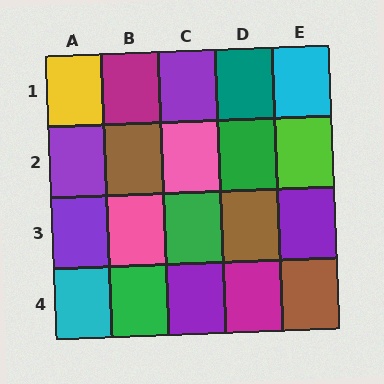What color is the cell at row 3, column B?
Pink.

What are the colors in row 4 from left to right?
Cyan, green, purple, magenta, brown.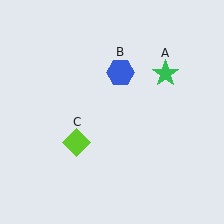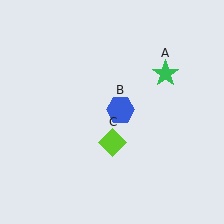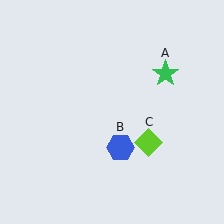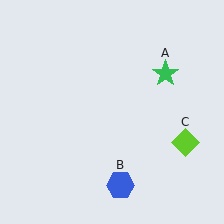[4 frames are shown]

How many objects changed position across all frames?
2 objects changed position: blue hexagon (object B), lime diamond (object C).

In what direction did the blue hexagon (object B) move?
The blue hexagon (object B) moved down.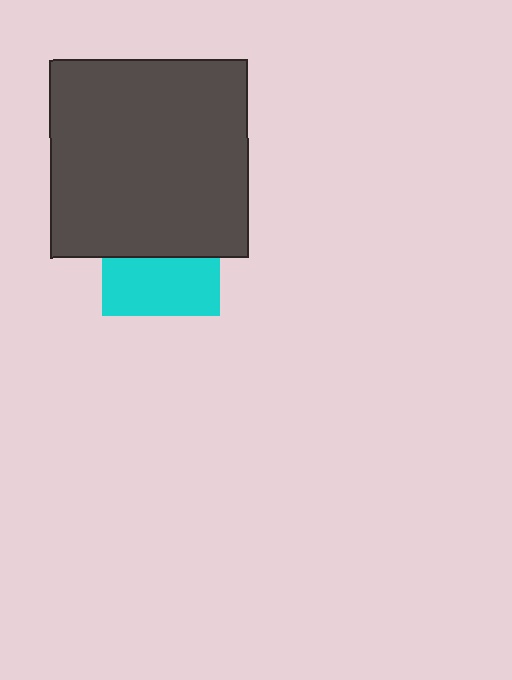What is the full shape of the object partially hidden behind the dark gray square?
The partially hidden object is a cyan square.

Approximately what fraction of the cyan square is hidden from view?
Roughly 51% of the cyan square is hidden behind the dark gray square.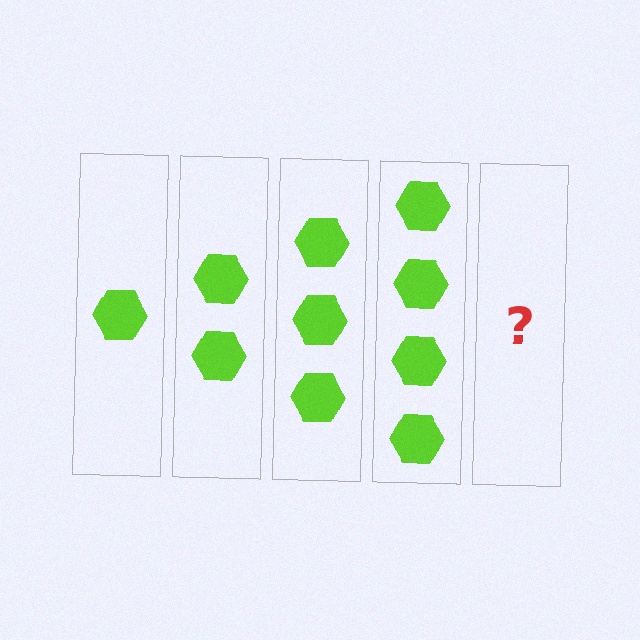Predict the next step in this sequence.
The next step is 5 hexagons.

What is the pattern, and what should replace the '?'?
The pattern is that each step adds one more hexagon. The '?' should be 5 hexagons.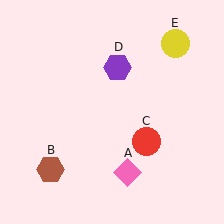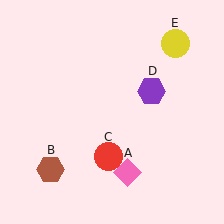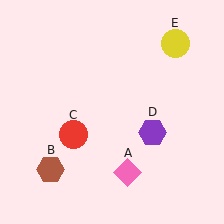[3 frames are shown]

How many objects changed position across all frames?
2 objects changed position: red circle (object C), purple hexagon (object D).